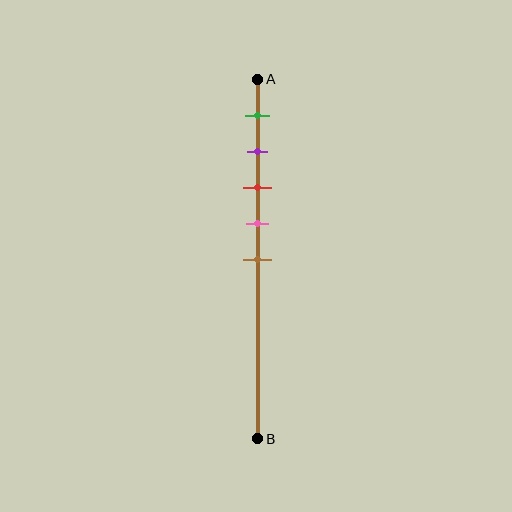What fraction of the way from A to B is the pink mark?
The pink mark is approximately 40% (0.4) of the way from A to B.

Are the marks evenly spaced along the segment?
Yes, the marks are approximately evenly spaced.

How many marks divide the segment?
There are 5 marks dividing the segment.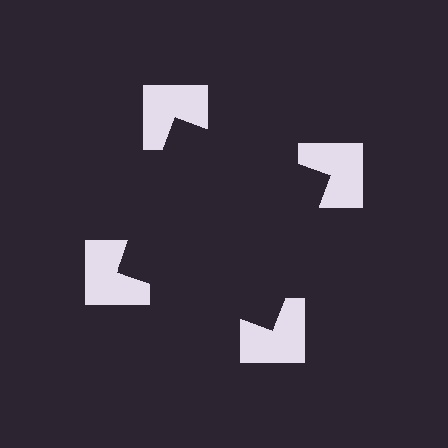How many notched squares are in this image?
There are 4 — one at each vertex of the illusory square.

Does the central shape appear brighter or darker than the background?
It typically appears slightly darker than the background, even though no actual brightness change is drawn.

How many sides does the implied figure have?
4 sides.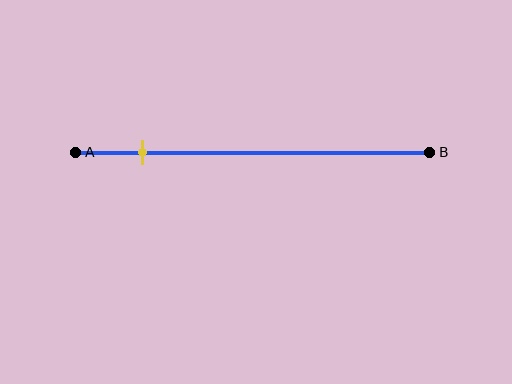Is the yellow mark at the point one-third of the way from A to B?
No, the mark is at about 20% from A, not at the 33% one-third point.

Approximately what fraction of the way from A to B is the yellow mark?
The yellow mark is approximately 20% of the way from A to B.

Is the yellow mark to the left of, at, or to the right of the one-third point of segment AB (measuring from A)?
The yellow mark is to the left of the one-third point of segment AB.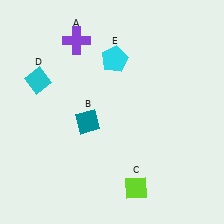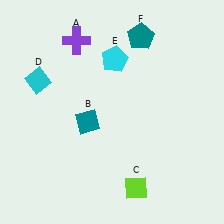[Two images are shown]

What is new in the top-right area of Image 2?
A teal pentagon (F) was added in the top-right area of Image 2.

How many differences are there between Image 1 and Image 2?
There is 1 difference between the two images.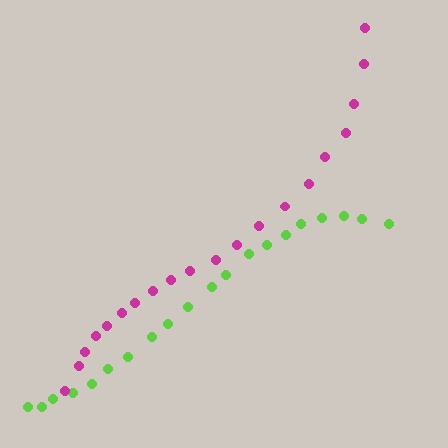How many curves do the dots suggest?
There are 2 distinct paths.